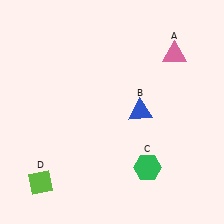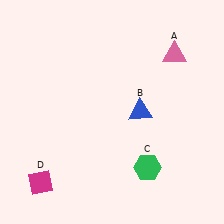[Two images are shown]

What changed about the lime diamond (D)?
In Image 1, D is lime. In Image 2, it changed to magenta.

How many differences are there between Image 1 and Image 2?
There is 1 difference between the two images.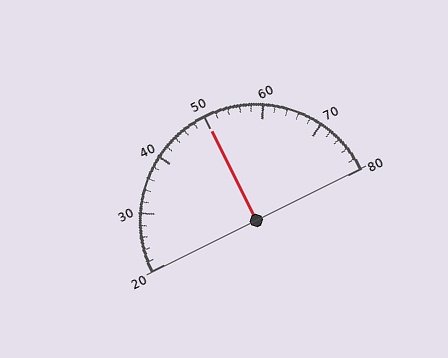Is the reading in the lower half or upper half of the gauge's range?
The reading is in the upper half of the range (20 to 80).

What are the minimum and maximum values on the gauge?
The gauge ranges from 20 to 80.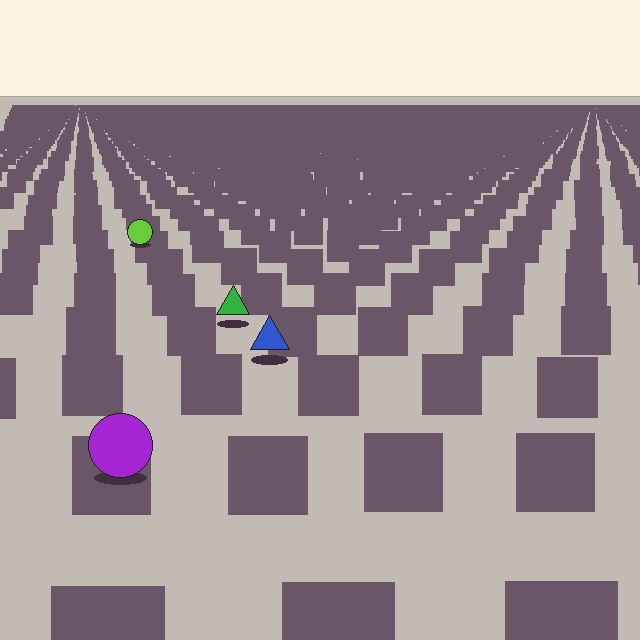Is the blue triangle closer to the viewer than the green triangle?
Yes. The blue triangle is closer — you can tell from the texture gradient: the ground texture is coarser near it.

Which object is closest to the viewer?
The purple circle is closest. The texture marks near it are larger and more spread out.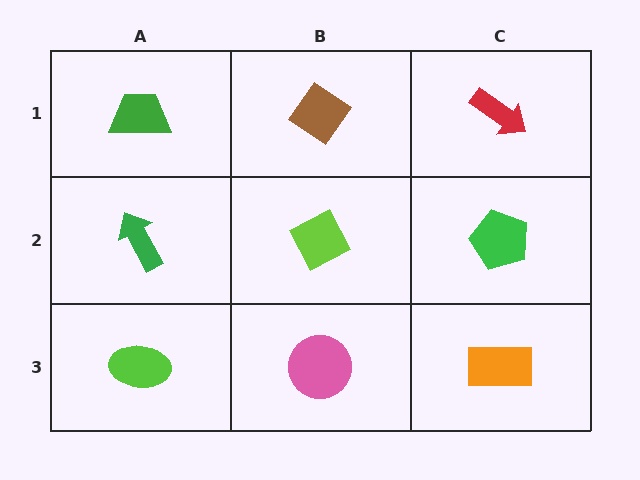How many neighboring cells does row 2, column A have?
3.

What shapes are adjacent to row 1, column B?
A lime diamond (row 2, column B), a green trapezoid (row 1, column A), a red arrow (row 1, column C).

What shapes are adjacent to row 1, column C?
A green pentagon (row 2, column C), a brown diamond (row 1, column B).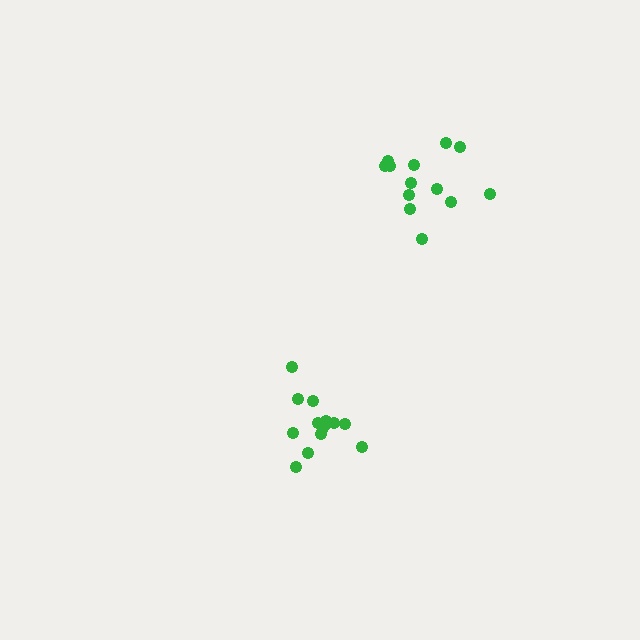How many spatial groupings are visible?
There are 2 spatial groupings.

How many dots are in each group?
Group 1: 14 dots, Group 2: 13 dots (27 total).